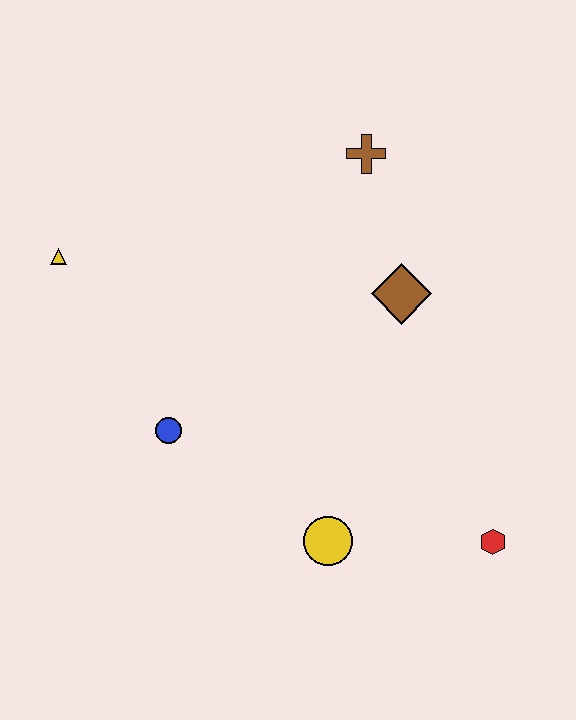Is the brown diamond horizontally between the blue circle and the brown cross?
No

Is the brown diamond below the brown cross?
Yes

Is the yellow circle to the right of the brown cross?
No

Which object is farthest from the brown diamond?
The yellow triangle is farthest from the brown diamond.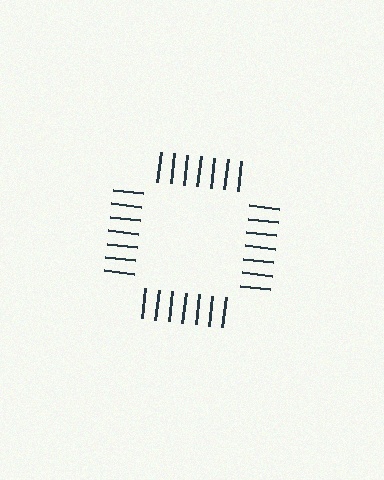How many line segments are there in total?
28 — 7 along each of the 4 edges.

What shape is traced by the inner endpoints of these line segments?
An illusory square — the line segments terminate on its edges but no continuous stroke is drawn.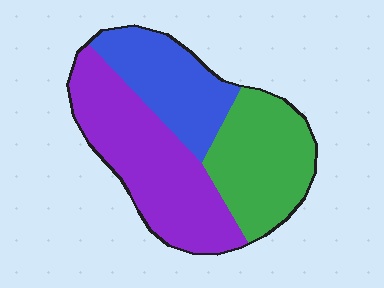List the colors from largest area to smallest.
From largest to smallest: purple, green, blue.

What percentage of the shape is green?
Green takes up about one third (1/3) of the shape.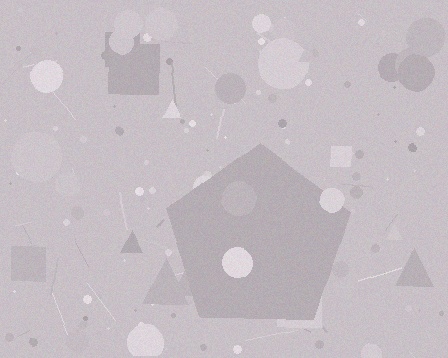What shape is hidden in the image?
A pentagon is hidden in the image.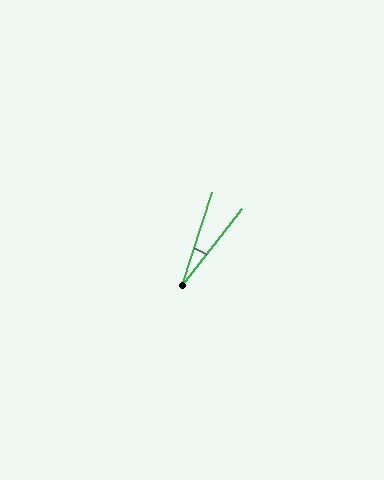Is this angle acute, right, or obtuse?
It is acute.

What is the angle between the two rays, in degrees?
Approximately 20 degrees.